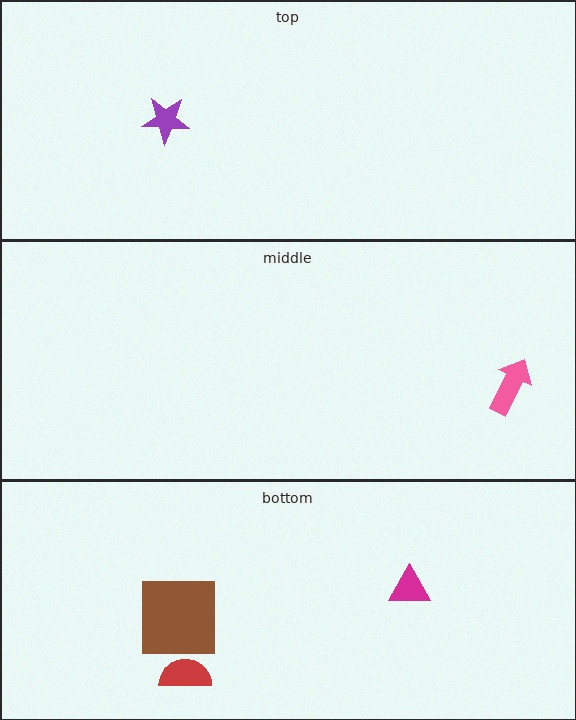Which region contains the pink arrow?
The middle region.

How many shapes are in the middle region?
1.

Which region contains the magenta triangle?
The bottom region.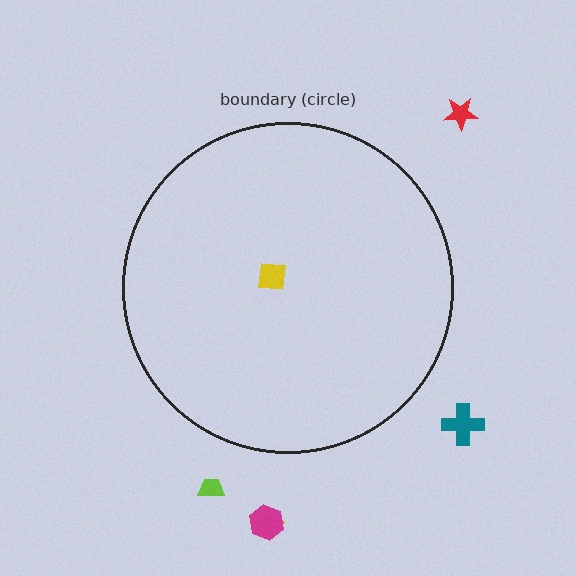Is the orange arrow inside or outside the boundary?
Outside.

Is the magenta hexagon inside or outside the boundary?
Outside.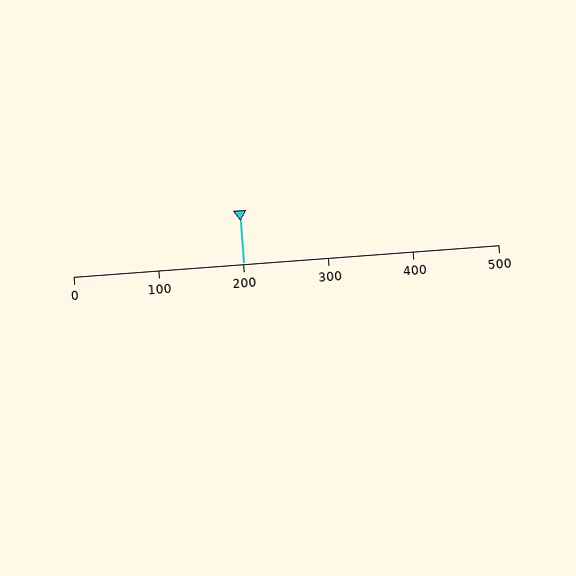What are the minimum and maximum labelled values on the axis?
The axis runs from 0 to 500.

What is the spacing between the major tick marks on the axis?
The major ticks are spaced 100 apart.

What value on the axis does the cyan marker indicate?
The marker indicates approximately 200.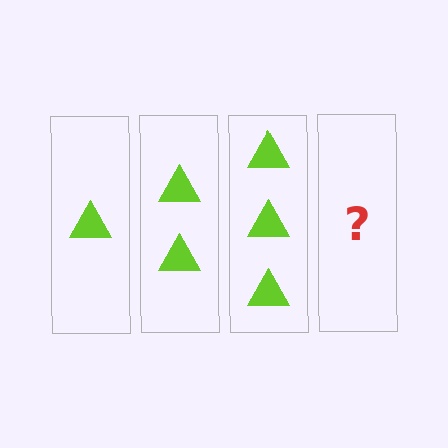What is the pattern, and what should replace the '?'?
The pattern is that each step adds one more triangle. The '?' should be 4 triangles.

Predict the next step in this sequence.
The next step is 4 triangles.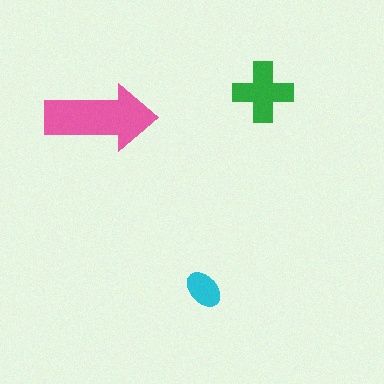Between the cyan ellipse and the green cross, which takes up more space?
The green cross.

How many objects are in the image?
There are 3 objects in the image.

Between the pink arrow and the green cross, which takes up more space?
The pink arrow.